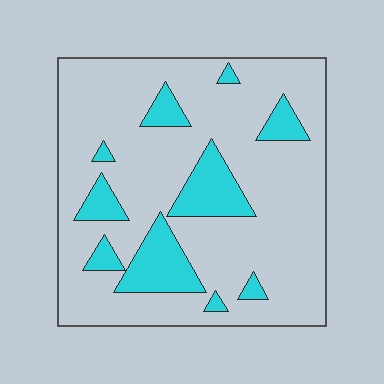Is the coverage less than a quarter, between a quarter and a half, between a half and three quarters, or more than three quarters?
Less than a quarter.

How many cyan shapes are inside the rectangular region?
10.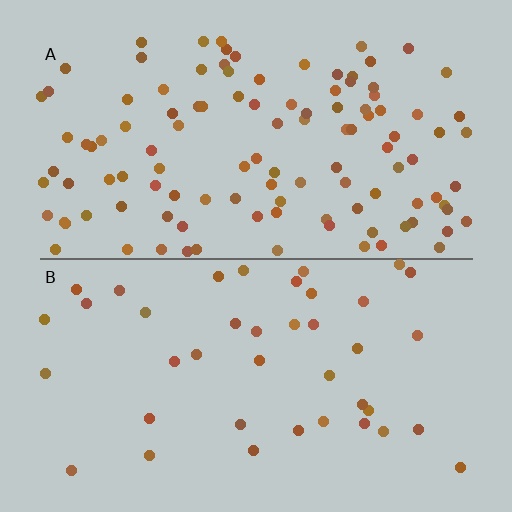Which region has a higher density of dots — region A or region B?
A (the top).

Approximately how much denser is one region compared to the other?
Approximately 2.8× — region A over region B.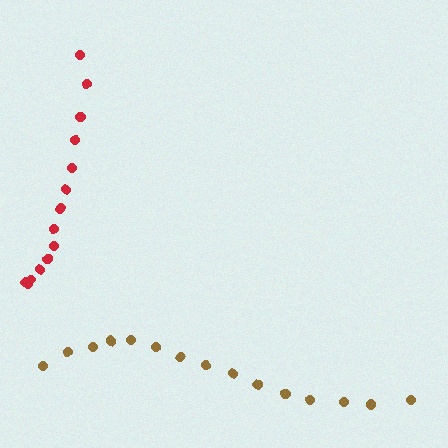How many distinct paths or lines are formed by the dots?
There are 2 distinct paths.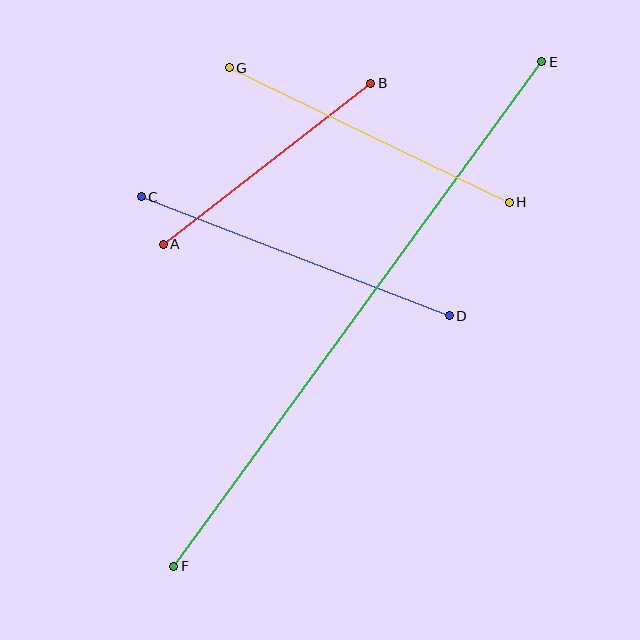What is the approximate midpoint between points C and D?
The midpoint is at approximately (295, 256) pixels.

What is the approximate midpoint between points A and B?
The midpoint is at approximately (267, 164) pixels.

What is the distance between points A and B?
The distance is approximately 262 pixels.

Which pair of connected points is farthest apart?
Points E and F are farthest apart.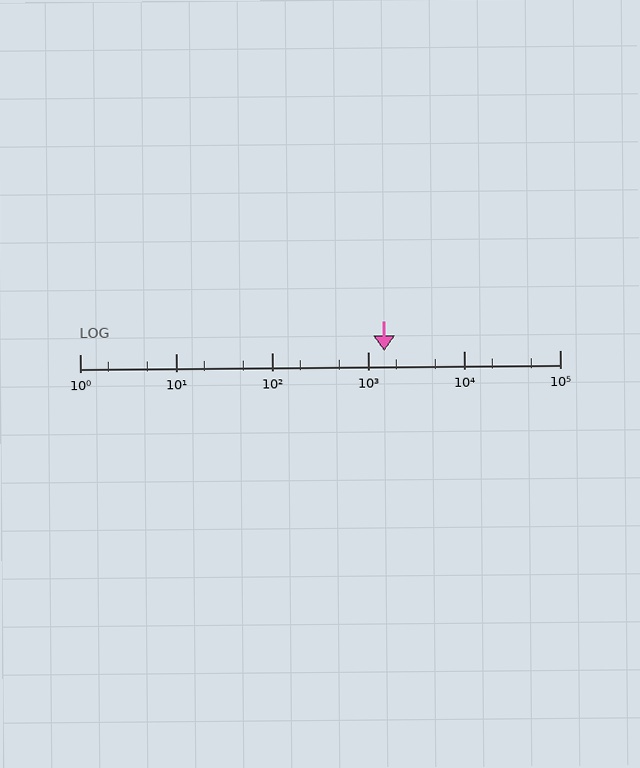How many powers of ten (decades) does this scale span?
The scale spans 5 decades, from 1 to 100000.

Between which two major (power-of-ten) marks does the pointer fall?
The pointer is between 1000 and 10000.